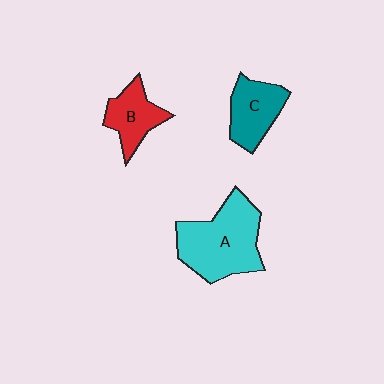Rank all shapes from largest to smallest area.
From largest to smallest: A (cyan), C (teal), B (red).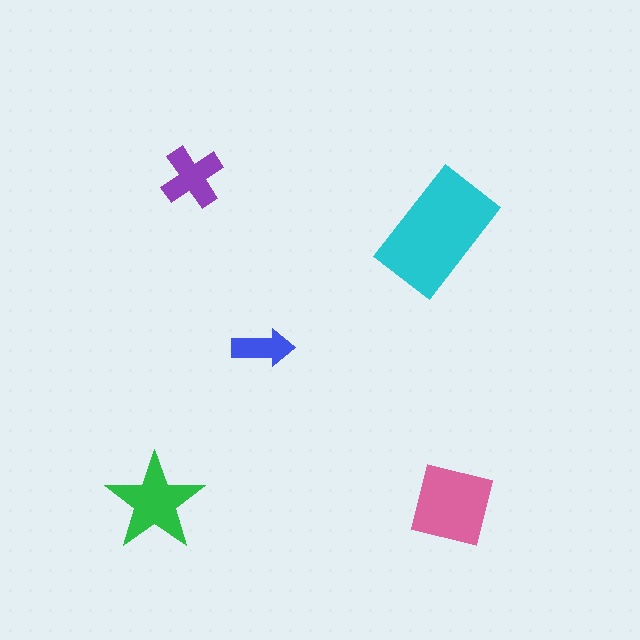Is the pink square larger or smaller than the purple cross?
Larger.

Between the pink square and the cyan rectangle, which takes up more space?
The cyan rectangle.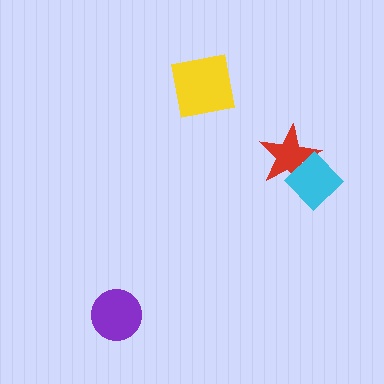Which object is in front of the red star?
The cyan diamond is in front of the red star.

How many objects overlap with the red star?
1 object overlaps with the red star.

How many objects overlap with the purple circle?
0 objects overlap with the purple circle.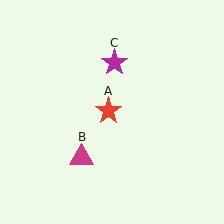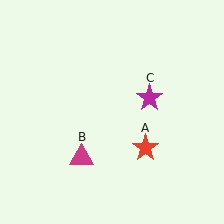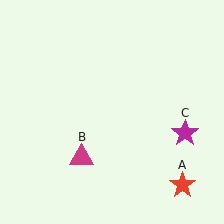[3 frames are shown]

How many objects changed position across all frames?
2 objects changed position: red star (object A), magenta star (object C).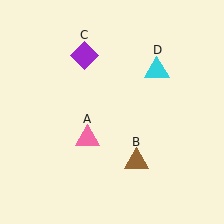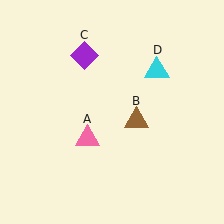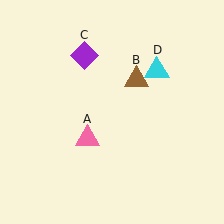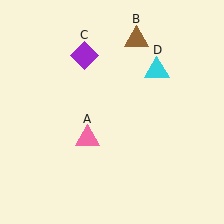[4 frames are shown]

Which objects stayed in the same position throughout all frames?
Pink triangle (object A) and purple diamond (object C) and cyan triangle (object D) remained stationary.